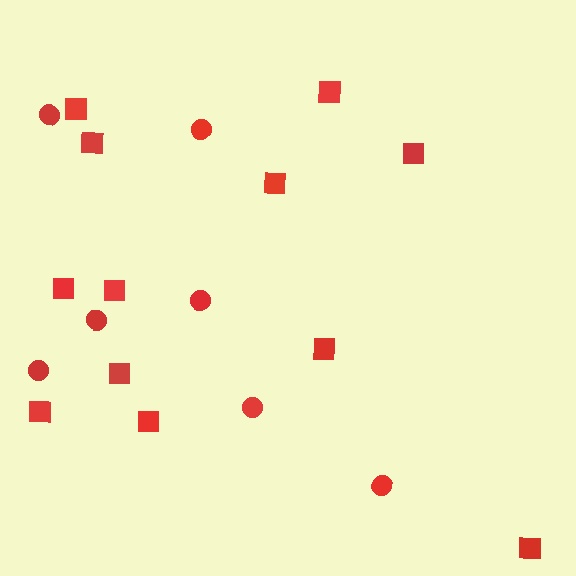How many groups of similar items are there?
There are 2 groups: one group of squares (12) and one group of circles (7).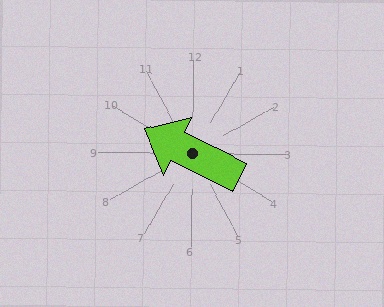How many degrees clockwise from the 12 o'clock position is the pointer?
Approximately 296 degrees.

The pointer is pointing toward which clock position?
Roughly 10 o'clock.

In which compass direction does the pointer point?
Northwest.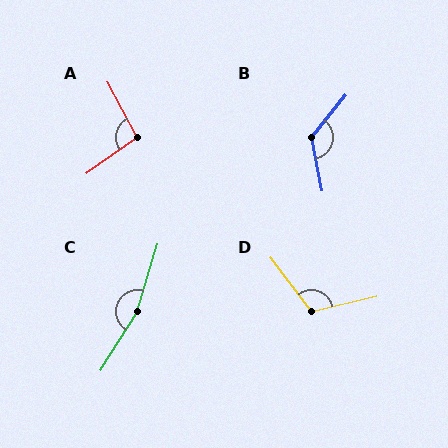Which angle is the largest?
C, at approximately 165 degrees.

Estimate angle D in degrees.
Approximately 114 degrees.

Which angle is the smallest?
A, at approximately 97 degrees.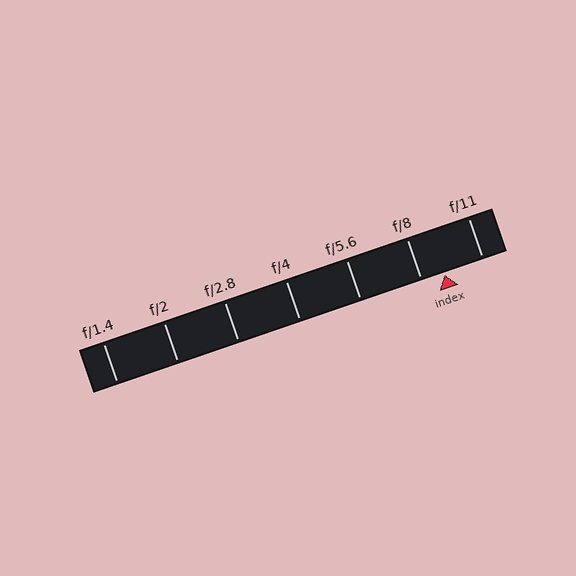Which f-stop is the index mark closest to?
The index mark is closest to f/8.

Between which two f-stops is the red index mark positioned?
The index mark is between f/8 and f/11.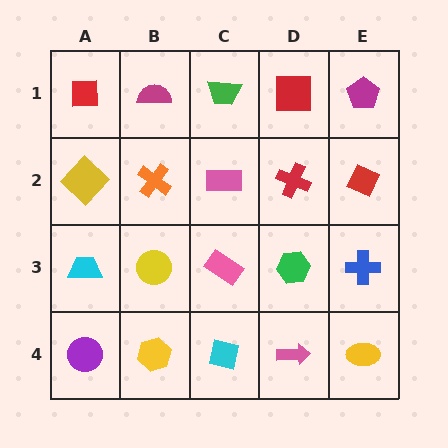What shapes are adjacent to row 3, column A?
A yellow diamond (row 2, column A), a purple circle (row 4, column A), a yellow circle (row 3, column B).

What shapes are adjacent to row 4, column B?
A yellow circle (row 3, column B), a purple circle (row 4, column A), a cyan square (row 4, column C).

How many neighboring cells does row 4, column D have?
3.